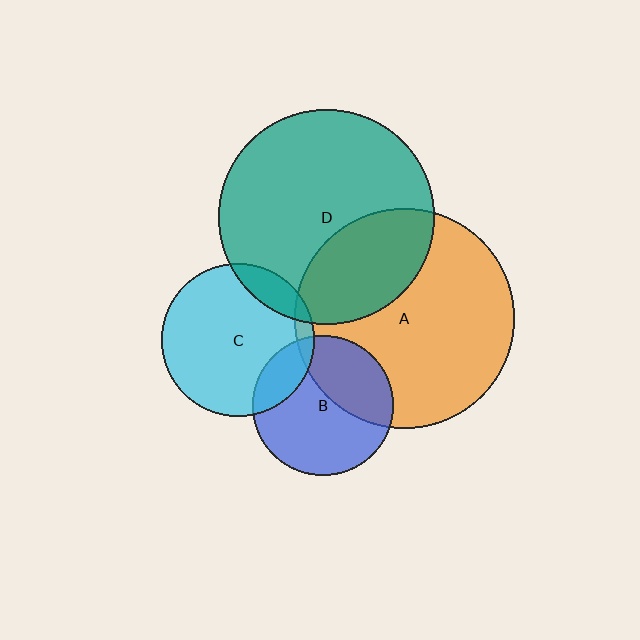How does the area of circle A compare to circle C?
Approximately 2.1 times.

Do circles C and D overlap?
Yes.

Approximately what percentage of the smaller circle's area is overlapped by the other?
Approximately 15%.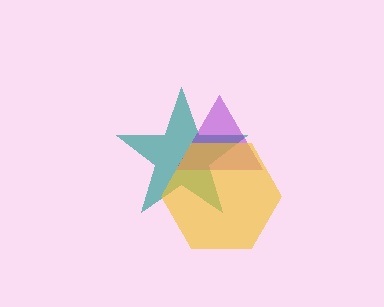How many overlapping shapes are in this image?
There are 3 overlapping shapes in the image.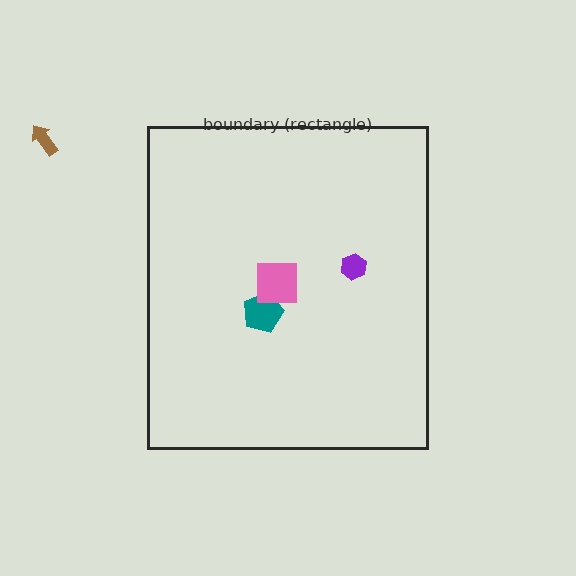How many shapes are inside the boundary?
3 inside, 1 outside.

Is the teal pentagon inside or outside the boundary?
Inside.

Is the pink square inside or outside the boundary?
Inside.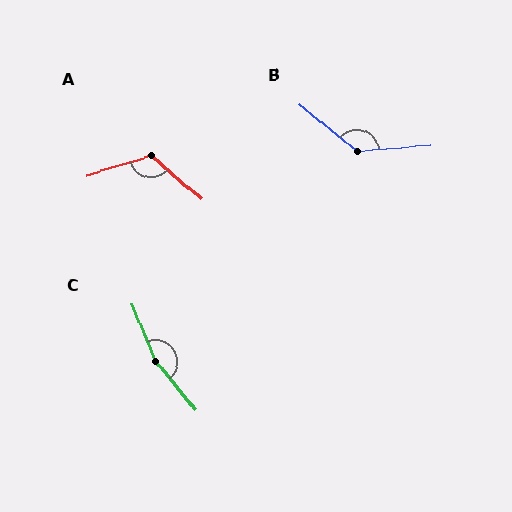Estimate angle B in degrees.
Approximately 137 degrees.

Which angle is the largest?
C, at approximately 162 degrees.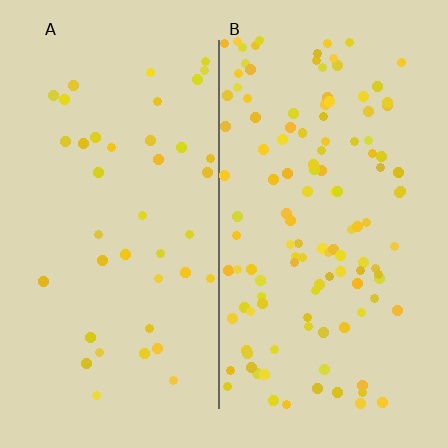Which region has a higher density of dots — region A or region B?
B (the right).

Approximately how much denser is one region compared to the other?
Approximately 3.0× — region B over region A.